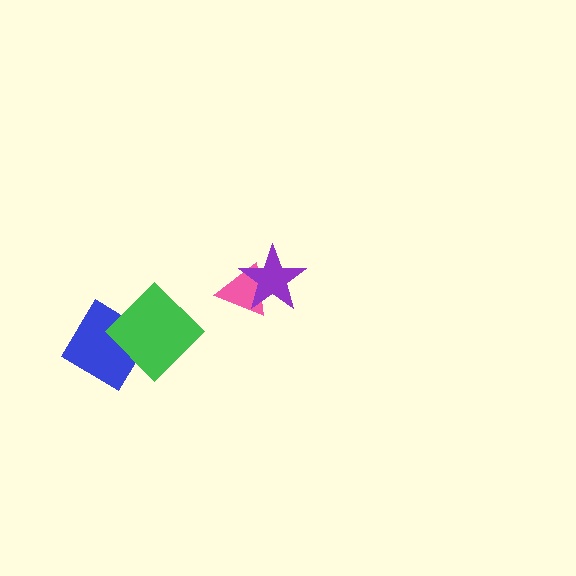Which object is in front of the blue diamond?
The green diamond is in front of the blue diamond.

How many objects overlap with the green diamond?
1 object overlaps with the green diamond.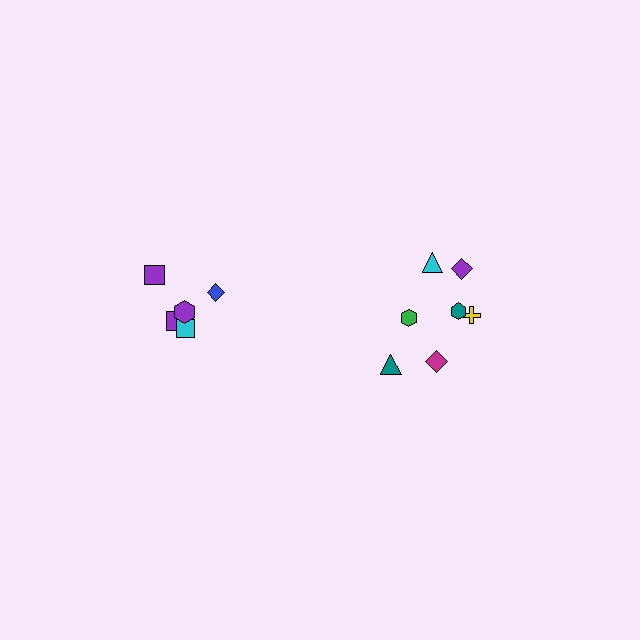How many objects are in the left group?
There are 5 objects.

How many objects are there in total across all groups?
There are 12 objects.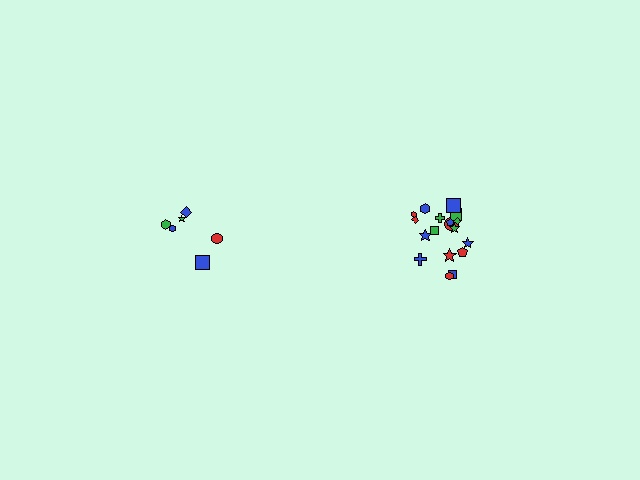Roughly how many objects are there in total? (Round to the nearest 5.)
Roughly 25 objects in total.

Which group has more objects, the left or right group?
The right group.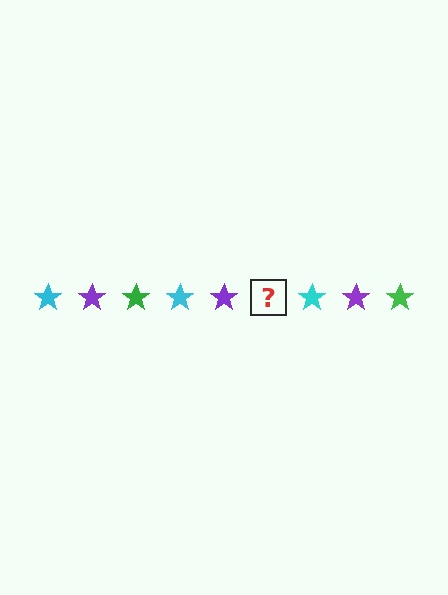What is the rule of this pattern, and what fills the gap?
The rule is that the pattern cycles through cyan, purple, green stars. The gap should be filled with a green star.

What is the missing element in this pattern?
The missing element is a green star.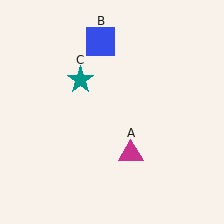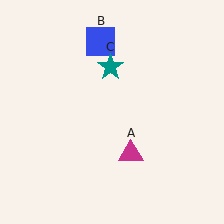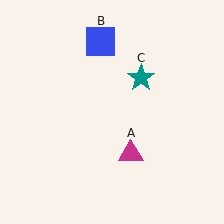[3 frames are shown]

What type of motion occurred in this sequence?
The teal star (object C) rotated clockwise around the center of the scene.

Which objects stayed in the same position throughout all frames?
Magenta triangle (object A) and blue square (object B) remained stationary.